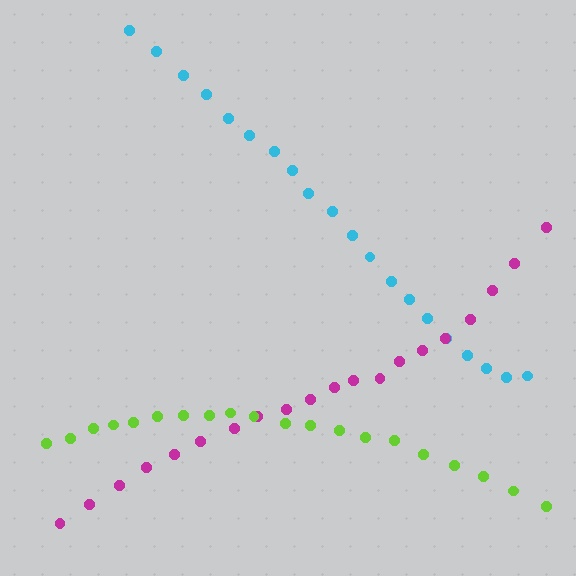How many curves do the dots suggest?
There are 3 distinct paths.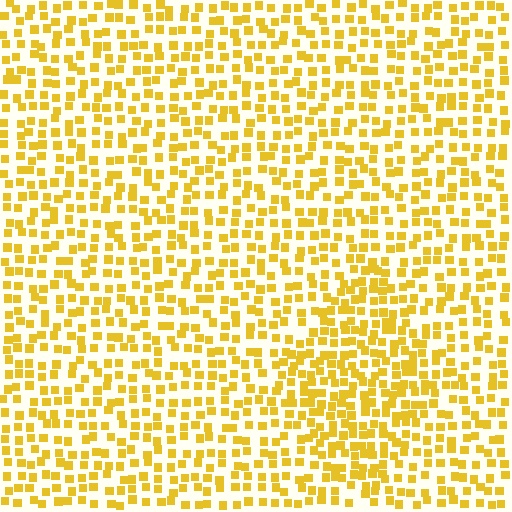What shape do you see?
I see a diamond.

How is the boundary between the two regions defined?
The boundary is defined by a change in element density (approximately 1.5x ratio). All elements are the same color, size, and shape.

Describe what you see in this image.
The image contains small yellow elements arranged at two different densities. A diamond-shaped region is visible where the elements are more densely packed than the surrounding area.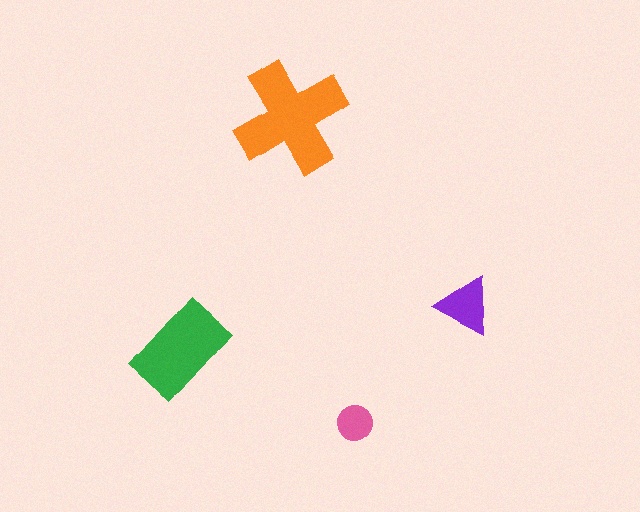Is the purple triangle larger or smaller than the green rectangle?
Smaller.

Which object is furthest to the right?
The purple triangle is rightmost.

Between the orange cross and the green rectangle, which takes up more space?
The orange cross.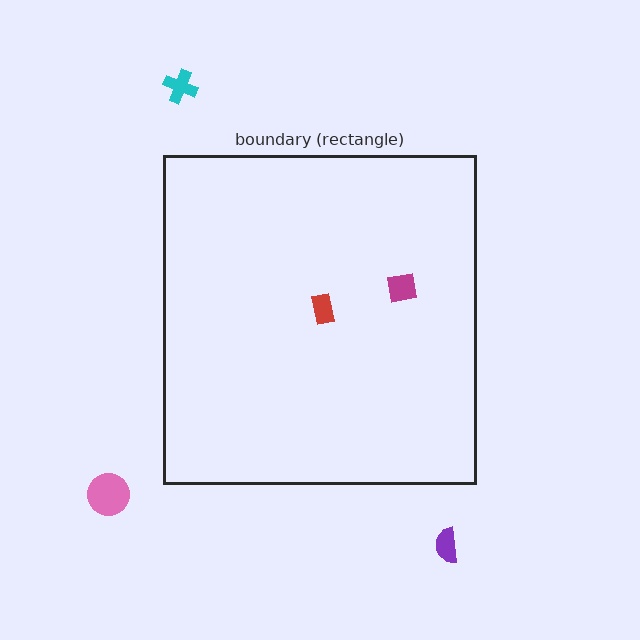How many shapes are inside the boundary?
2 inside, 3 outside.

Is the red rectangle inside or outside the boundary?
Inside.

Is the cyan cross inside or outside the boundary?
Outside.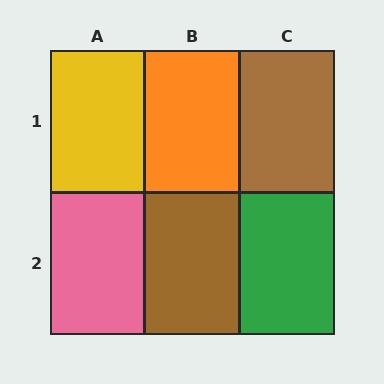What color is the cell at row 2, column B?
Brown.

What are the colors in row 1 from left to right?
Yellow, orange, brown.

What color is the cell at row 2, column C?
Green.